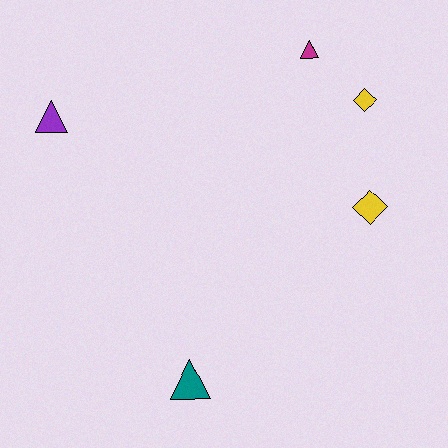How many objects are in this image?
There are 5 objects.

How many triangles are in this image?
There are 3 triangles.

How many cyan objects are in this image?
There are no cyan objects.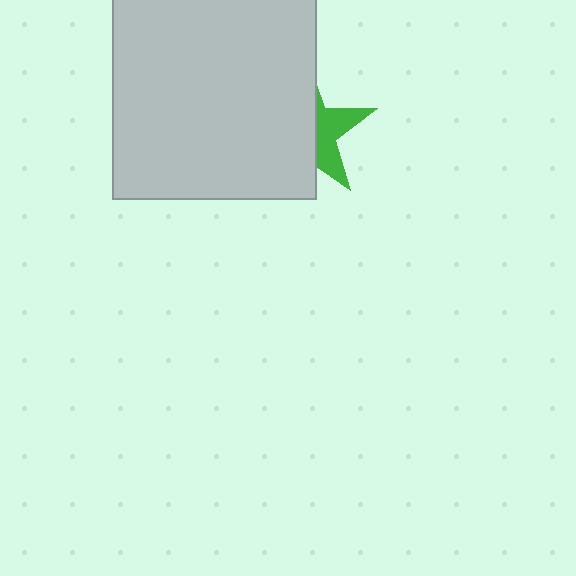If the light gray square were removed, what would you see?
You would see the complete green star.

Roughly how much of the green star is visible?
A small part of it is visible (roughly 36%).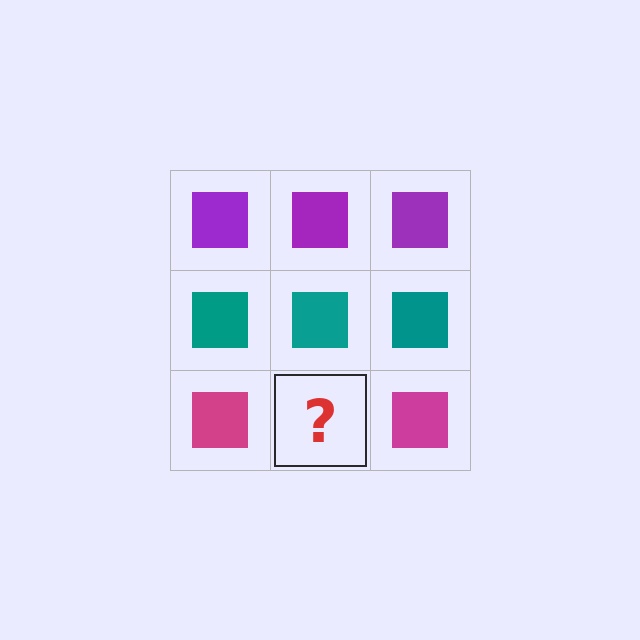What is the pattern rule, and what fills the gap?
The rule is that each row has a consistent color. The gap should be filled with a magenta square.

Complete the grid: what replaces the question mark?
The question mark should be replaced with a magenta square.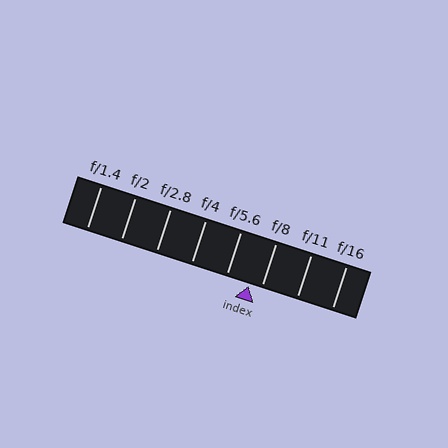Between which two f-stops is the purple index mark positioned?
The index mark is between f/5.6 and f/8.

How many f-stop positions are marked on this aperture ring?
There are 8 f-stop positions marked.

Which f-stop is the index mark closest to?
The index mark is closest to f/8.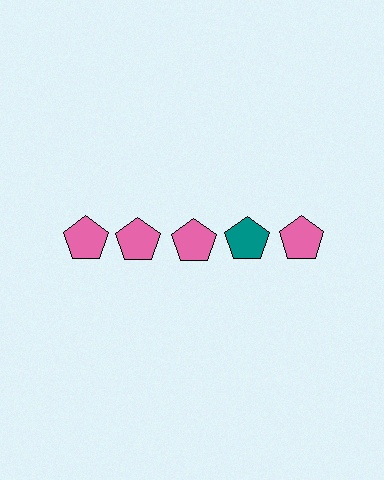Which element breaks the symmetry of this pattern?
The teal pentagon in the top row, second from right column breaks the symmetry. All other shapes are pink pentagons.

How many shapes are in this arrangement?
There are 5 shapes arranged in a grid pattern.